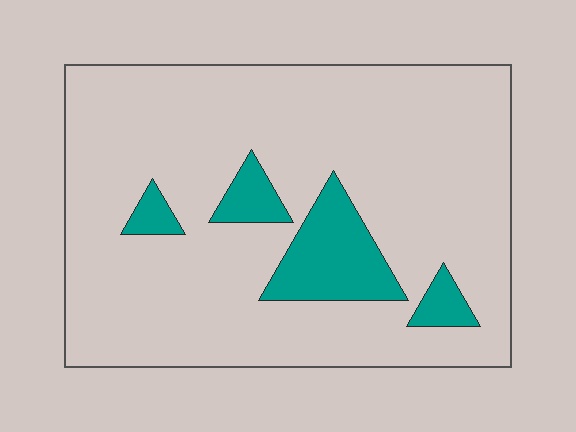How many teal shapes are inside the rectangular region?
4.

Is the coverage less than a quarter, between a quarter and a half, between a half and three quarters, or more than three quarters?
Less than a quarter.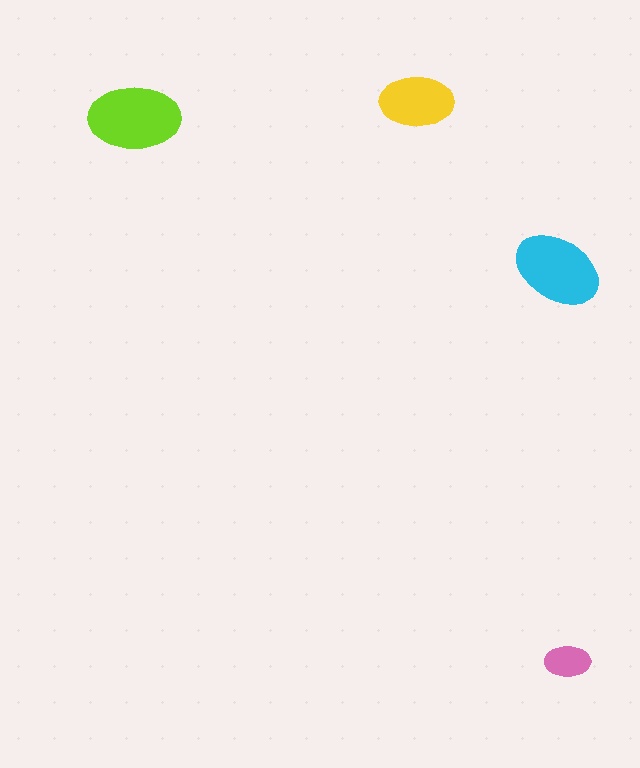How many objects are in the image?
There are 4 objects in the image.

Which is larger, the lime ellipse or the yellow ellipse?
The lime one.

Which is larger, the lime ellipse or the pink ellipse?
The lime one.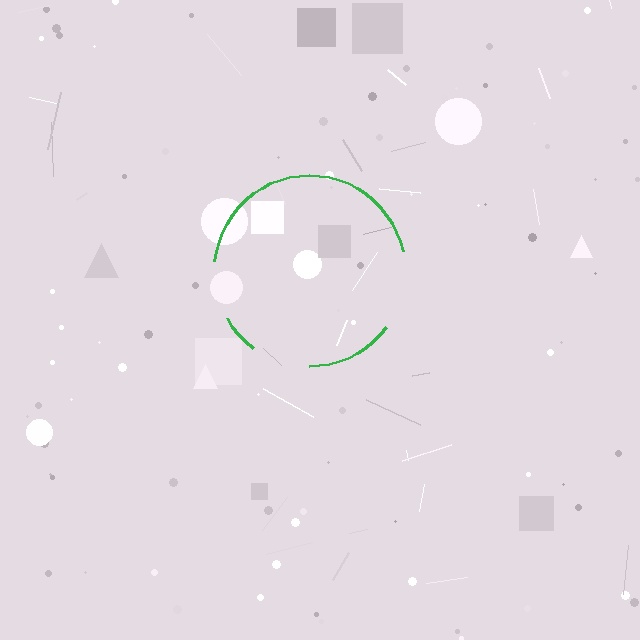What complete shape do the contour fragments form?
The contour fragments form a circle.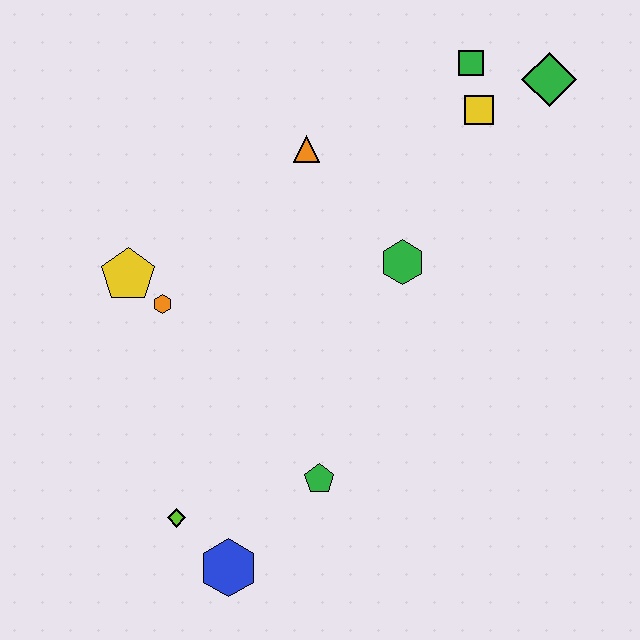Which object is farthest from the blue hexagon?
The green diamond is farthest from the blue hexagon.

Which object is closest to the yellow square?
The green square is closest to the yellow square.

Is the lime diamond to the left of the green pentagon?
Yes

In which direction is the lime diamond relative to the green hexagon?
The lime diamond is below the green hexagon.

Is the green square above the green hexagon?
Yes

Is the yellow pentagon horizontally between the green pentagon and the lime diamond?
No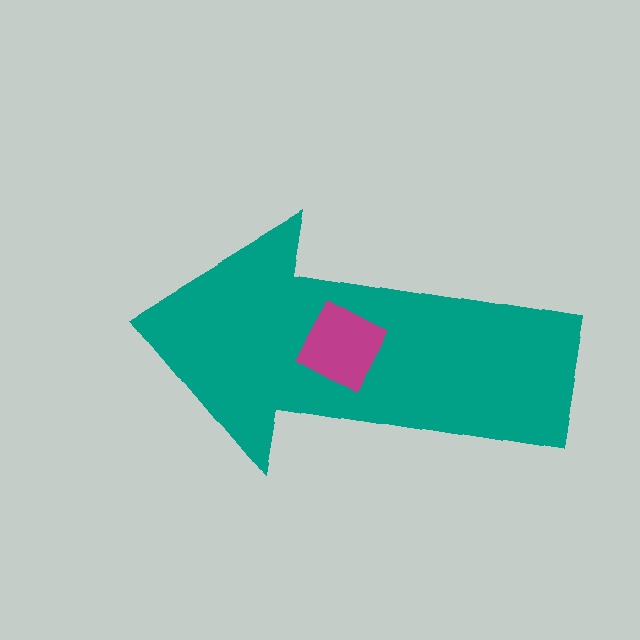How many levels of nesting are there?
2.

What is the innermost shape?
The magenta diamond.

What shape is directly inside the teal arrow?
The magenta diamond.